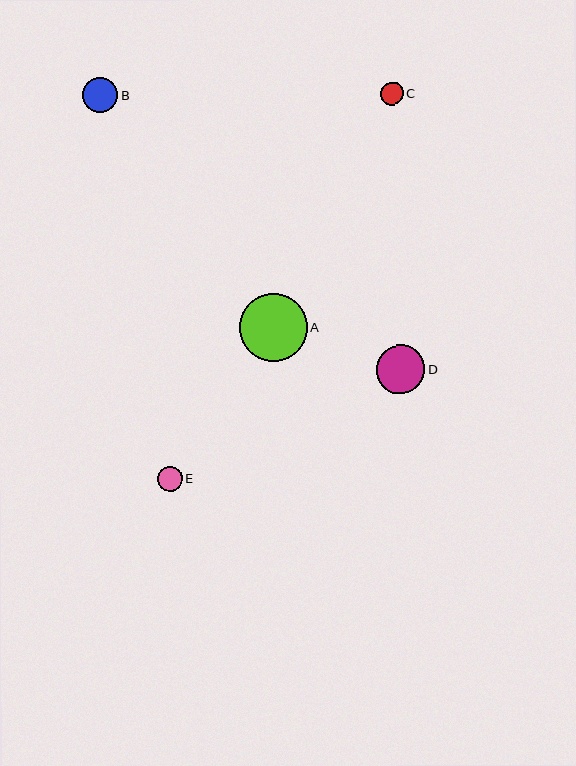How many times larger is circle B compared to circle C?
Circle B is approximately 1.5 times the size of circle C.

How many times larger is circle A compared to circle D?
Circle A is approximately 1.4 times the size of circle D.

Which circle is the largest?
Circle A is the largest with a size of approximately 68 pixels.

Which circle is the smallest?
Circle C is the smallest with a size of approximately 23 pixels.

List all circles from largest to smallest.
From largest to smallest: A, D, B, E, C.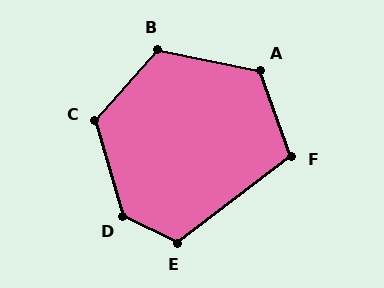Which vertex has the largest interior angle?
D, at approximately 132 degrees.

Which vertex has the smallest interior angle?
F, at approximately 107 degrees.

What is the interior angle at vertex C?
Approximately 122 degrees (obtuse).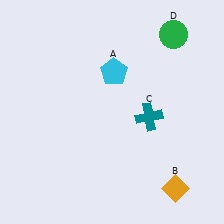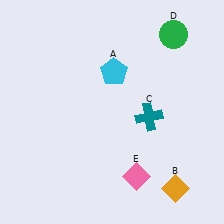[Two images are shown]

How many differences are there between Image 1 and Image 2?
There is 1 difference between the two images.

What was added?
A pink diamond (E) was added in Image 2.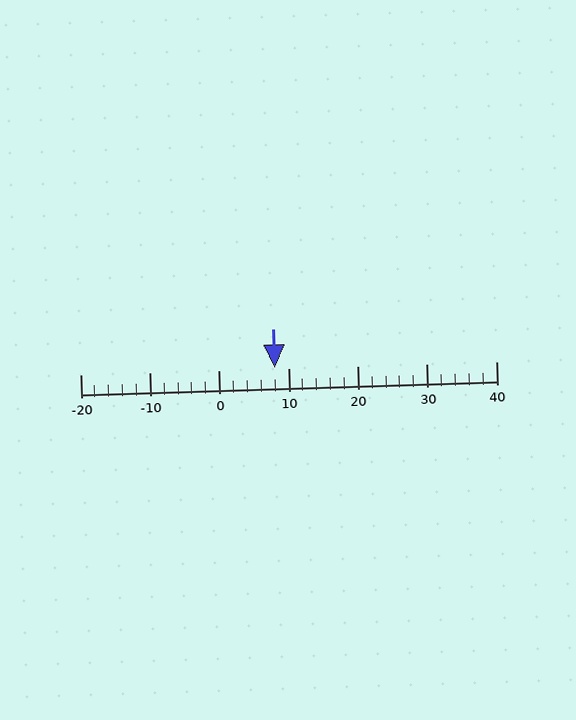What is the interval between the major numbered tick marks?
The major tick marks are spaced 10 units apart.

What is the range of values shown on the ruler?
The ruler shows values from -20 to 40.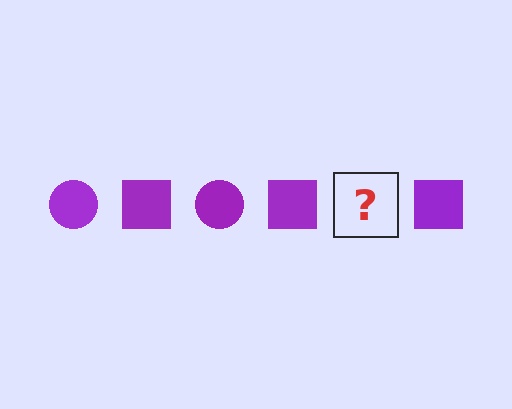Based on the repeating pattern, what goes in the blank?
The blank should be a purple circle.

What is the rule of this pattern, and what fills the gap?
The rule is that the pattern cycles through circle, square shapes in purple. The gap should be filled with a purple circle.